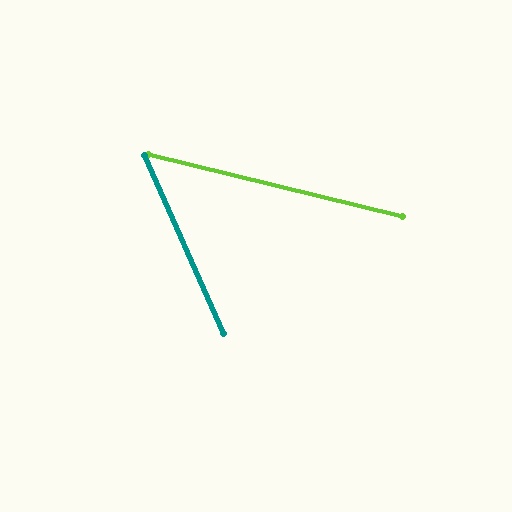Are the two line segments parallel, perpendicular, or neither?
Neither parallel nor perpendicular — they differ by about 52°.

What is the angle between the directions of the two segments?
Approximately 52 degrees.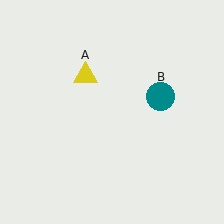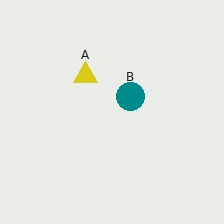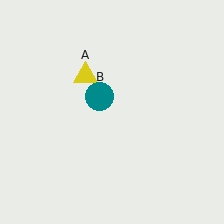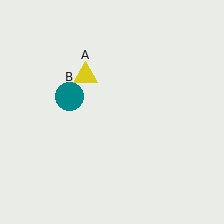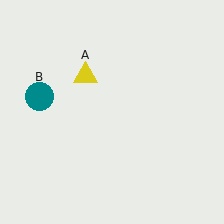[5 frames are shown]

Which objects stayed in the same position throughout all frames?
Yellow triangle (object A) remained stationary.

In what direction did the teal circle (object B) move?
The teal circle (object B) moved left.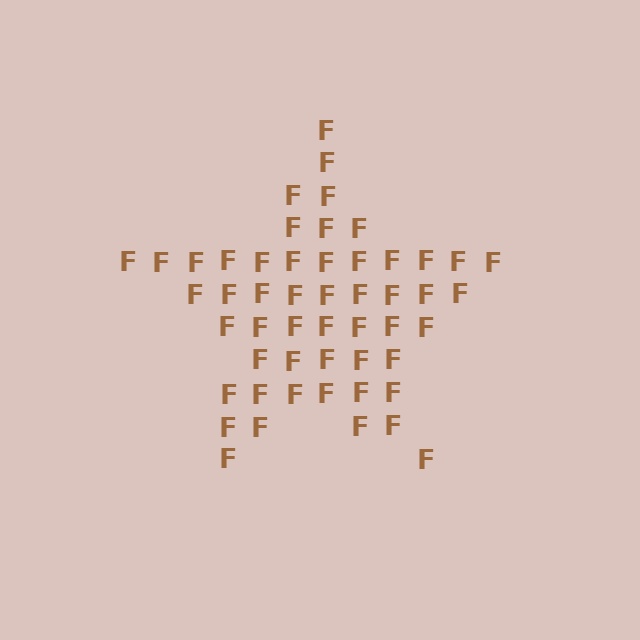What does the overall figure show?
The overall figure shows a star.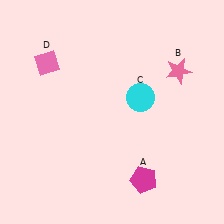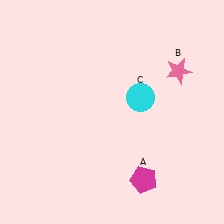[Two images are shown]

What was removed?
The pink diamond (D) was removed in Image 2.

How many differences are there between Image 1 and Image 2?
There is 1 difference between the two images.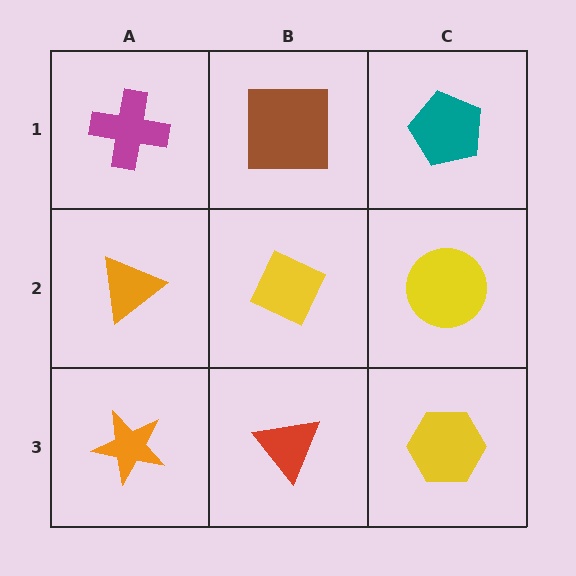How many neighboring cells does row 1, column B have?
3.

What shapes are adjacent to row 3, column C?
A yellow circle (row 2, column C), a red triangle (row 3, column B).